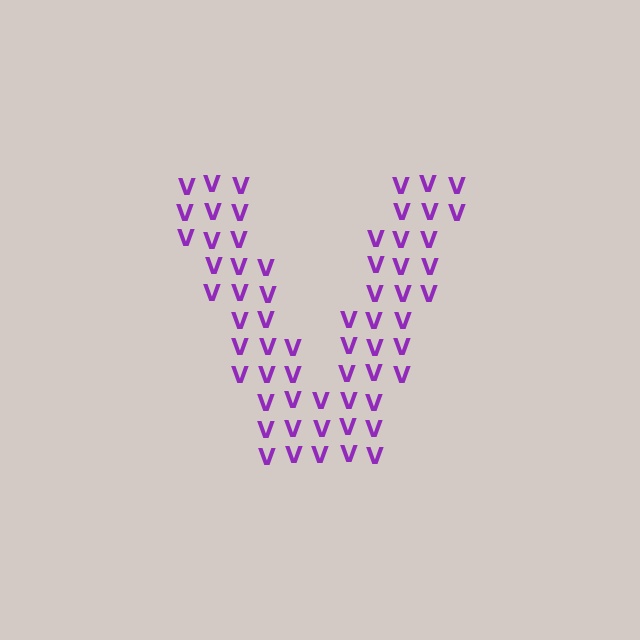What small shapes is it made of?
It is made of small letter V's.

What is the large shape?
The large shape is the letter V.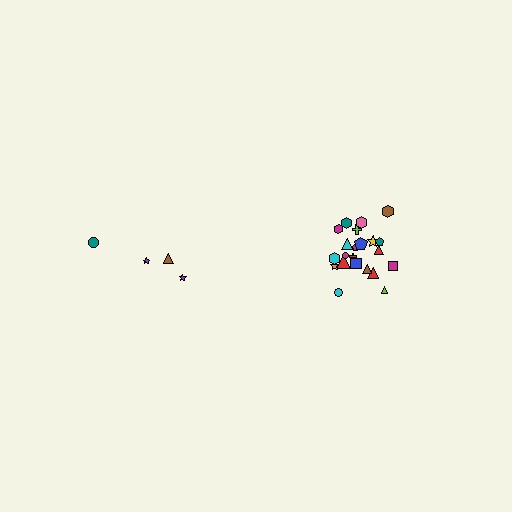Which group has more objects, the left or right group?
The right group.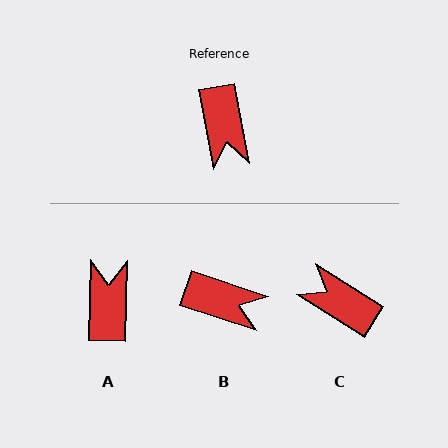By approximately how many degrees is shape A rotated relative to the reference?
Approximately 169 degrees counter-clockwise.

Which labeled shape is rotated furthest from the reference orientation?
A, about 169 degrees away.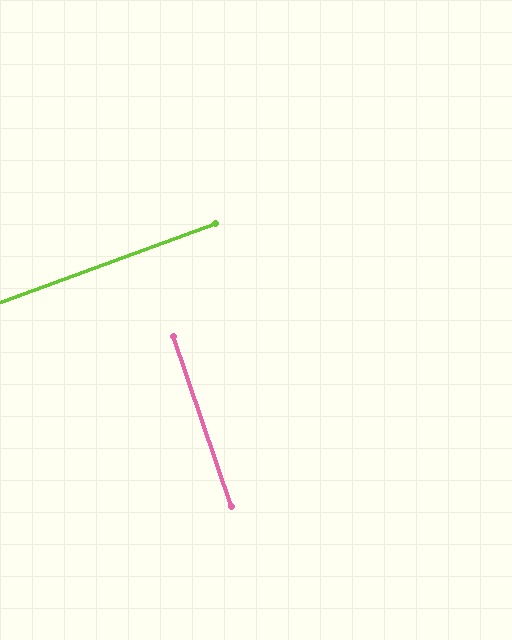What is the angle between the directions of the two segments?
Approximately 89 degrees.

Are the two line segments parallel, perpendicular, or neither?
Perpendicular — they meet at approximately 89°.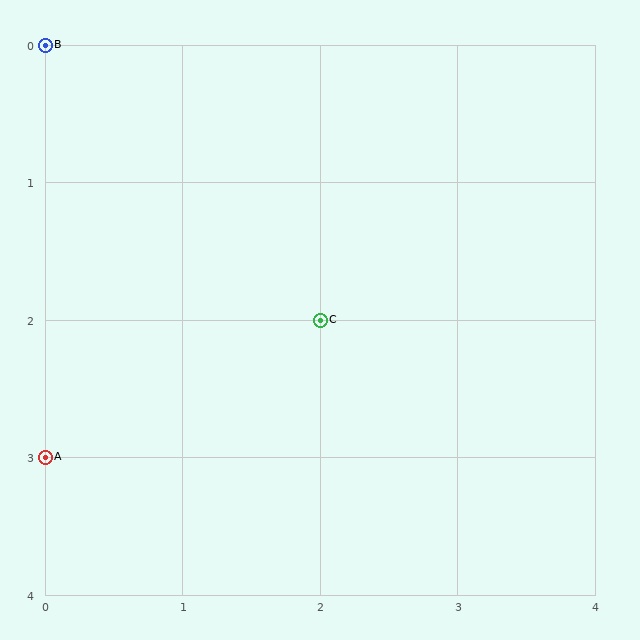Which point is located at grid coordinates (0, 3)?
Point A is at (0, 3).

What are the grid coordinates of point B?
Point B is at grid coordinates (0, 0).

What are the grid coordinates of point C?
Point C is at grid coordinates (2, 2).